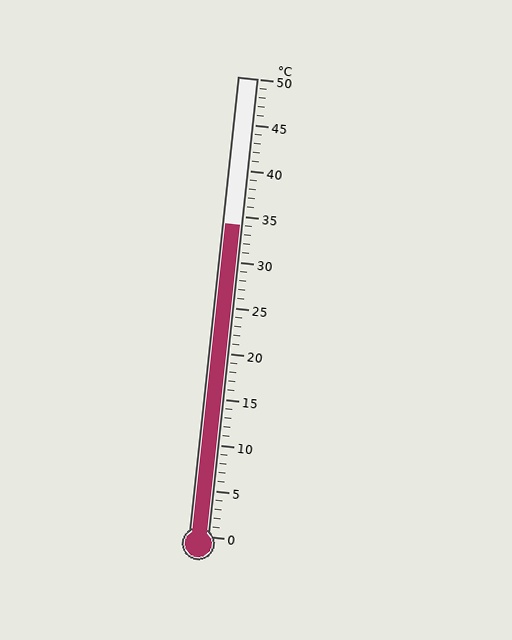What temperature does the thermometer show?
The thermometer shows approximately 34°C.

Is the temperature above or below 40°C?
The temperature is below 40°C.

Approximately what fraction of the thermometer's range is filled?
The thermometer is filled to approximately 70% of its range.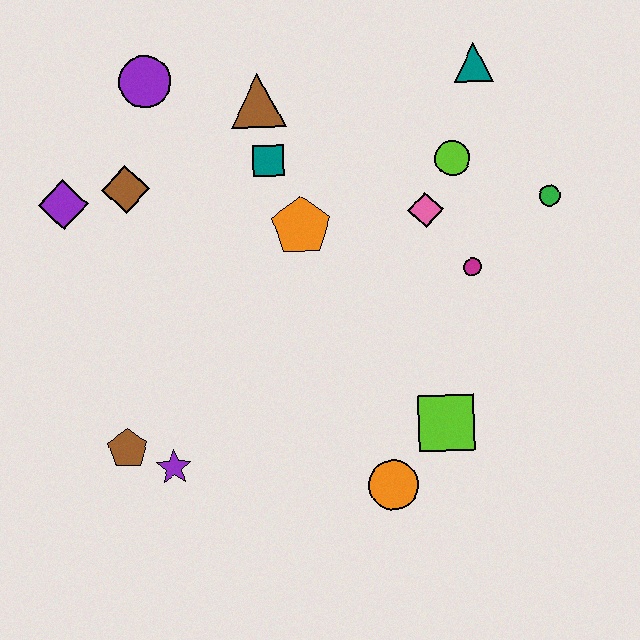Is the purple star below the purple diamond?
Yes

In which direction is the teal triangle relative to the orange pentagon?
The teal triangle is to the right of the orange pentagon.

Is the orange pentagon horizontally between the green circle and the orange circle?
No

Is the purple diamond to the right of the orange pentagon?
No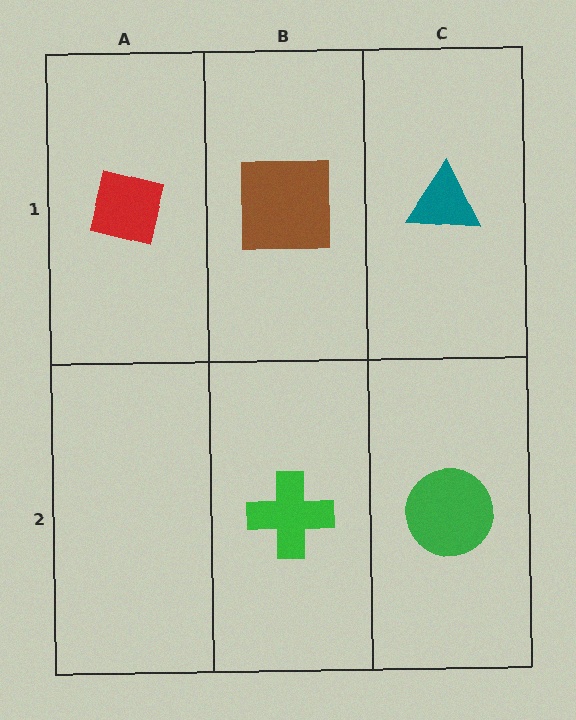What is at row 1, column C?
A teal triangle.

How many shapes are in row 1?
3 shapes.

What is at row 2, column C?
A green circle.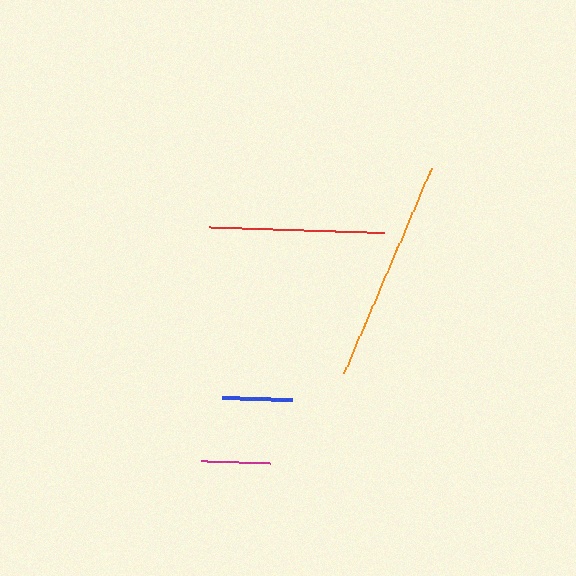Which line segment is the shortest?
The magenta line is the shortest at approximately 69 pixels.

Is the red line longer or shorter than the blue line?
The red line is longer than the blue line.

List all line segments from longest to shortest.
From longest to shortest: orange, red, blue, magenta.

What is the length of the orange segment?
The orange segment is approximately 223 pixels long.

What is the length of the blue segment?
The blue segment is approximately 70 pixels long.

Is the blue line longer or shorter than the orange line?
The orange line is longer than the blue line.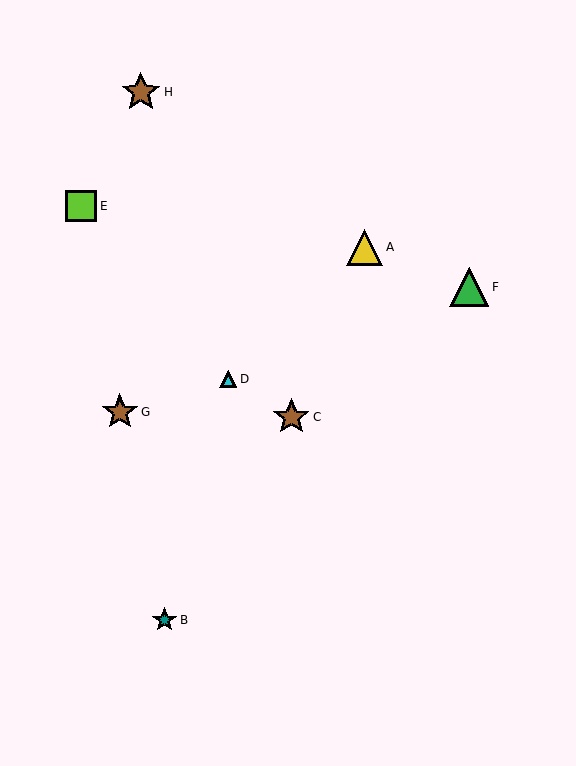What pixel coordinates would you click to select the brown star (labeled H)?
Click at (141, 92) to select the brown star H.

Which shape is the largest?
The brown star (labeled H) is the largest.